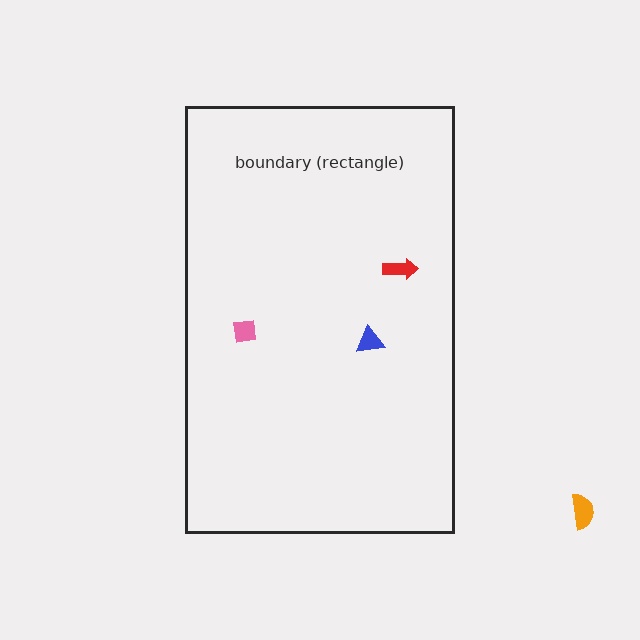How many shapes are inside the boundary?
3 inside, 1 outside.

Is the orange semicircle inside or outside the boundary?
Outside.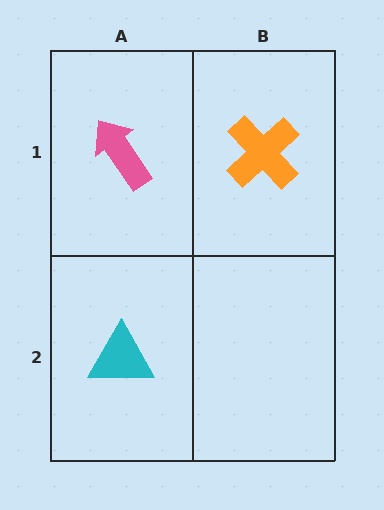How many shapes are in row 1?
2 shapes.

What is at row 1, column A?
A pink arrow.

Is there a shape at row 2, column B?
No, that cell is empty.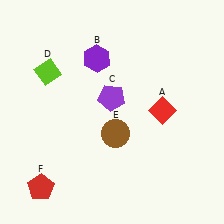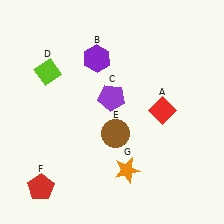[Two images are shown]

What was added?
An orange star (G) was added in Image 2.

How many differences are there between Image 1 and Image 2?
There is 1 difference between the two images.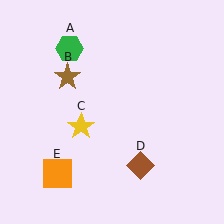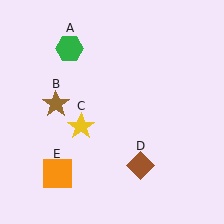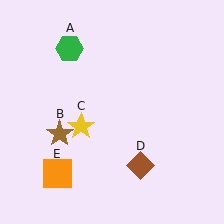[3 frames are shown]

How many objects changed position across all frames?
1 object changed position: brown star (object B).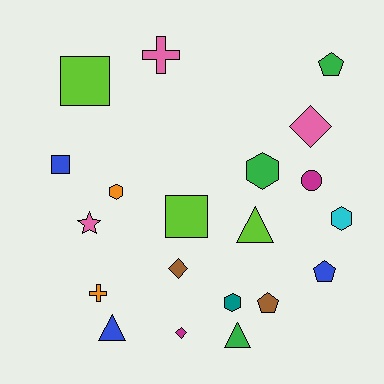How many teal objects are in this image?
There is 1 teal object.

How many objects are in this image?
There are 20 objects.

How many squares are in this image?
There are 3 squares.